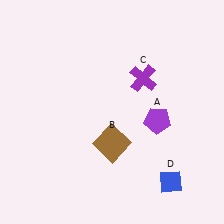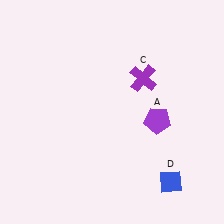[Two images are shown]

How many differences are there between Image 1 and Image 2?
There is 1 difference between the two images.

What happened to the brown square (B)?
The brown square (B) was removed in Image 2. It was in the bottom-right area of Image 1.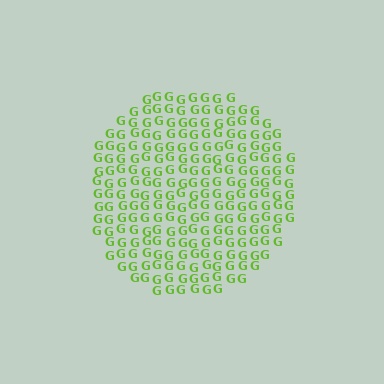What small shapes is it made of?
It is made of small letter G's.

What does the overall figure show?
The overall figure shows a circle.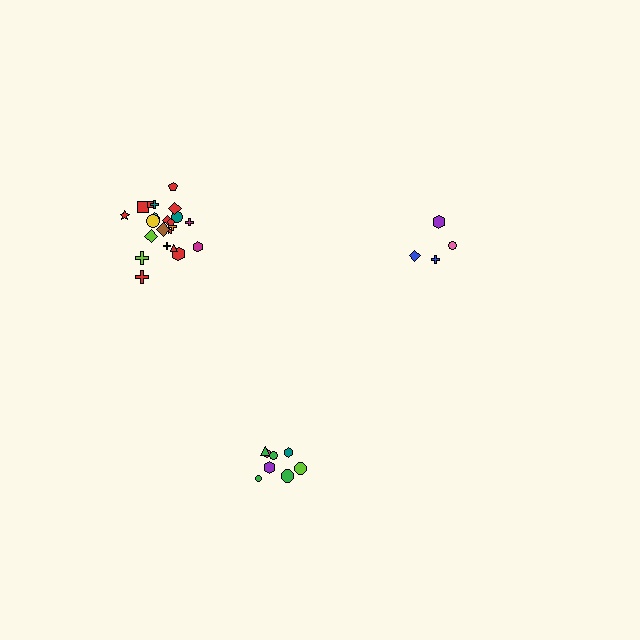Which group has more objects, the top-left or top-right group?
The top-left group.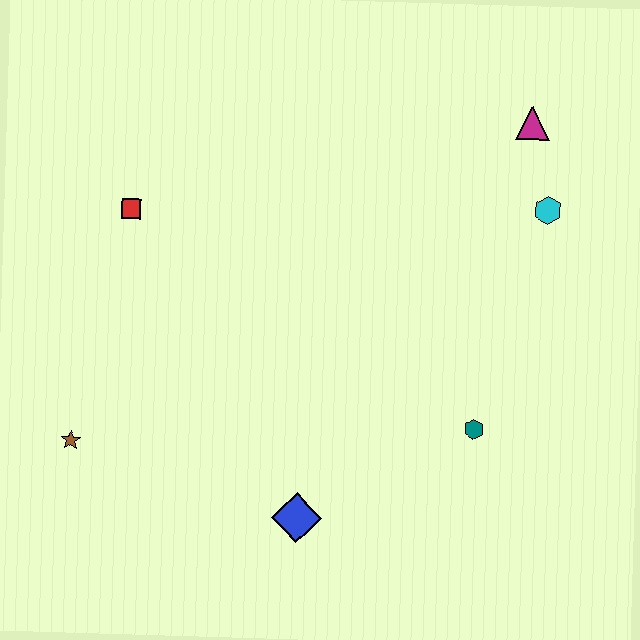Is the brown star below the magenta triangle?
Yes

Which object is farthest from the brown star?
The magenta triangle is farthest from the brown star.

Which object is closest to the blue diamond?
The teal hexagon is closest to the blue diamond.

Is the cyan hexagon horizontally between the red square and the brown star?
No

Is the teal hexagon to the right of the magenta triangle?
No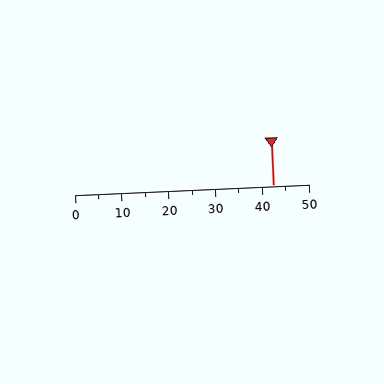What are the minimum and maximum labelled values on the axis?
The axis runs from 0 to 50.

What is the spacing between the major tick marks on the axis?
The major ticks are spaced 10 apart.